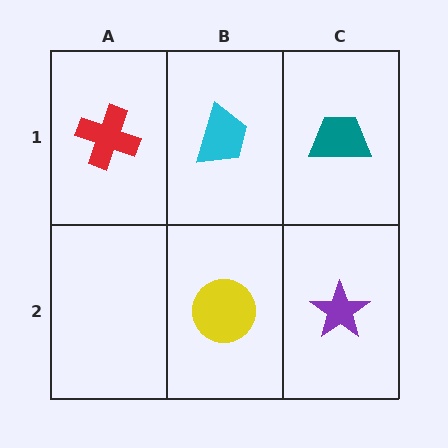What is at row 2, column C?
A purple star.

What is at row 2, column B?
A yellow circle.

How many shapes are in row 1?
3 shapes.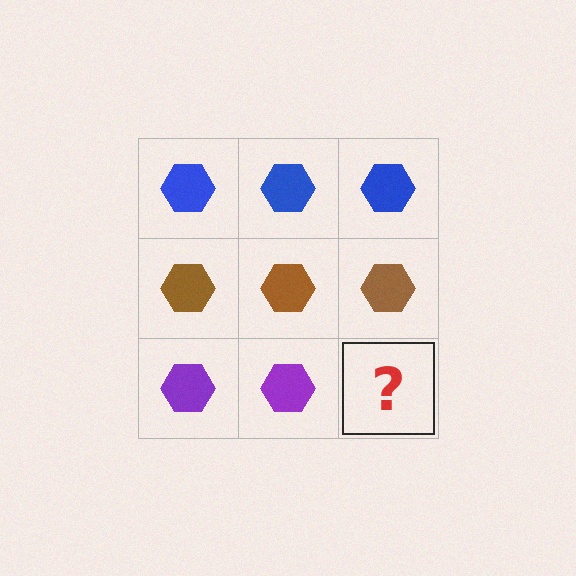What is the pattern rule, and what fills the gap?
The rule is that each row has a consistent color. The gap should be filled with a purple hexagon.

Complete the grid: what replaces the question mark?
The question mark should be replaced with a purple hexagon.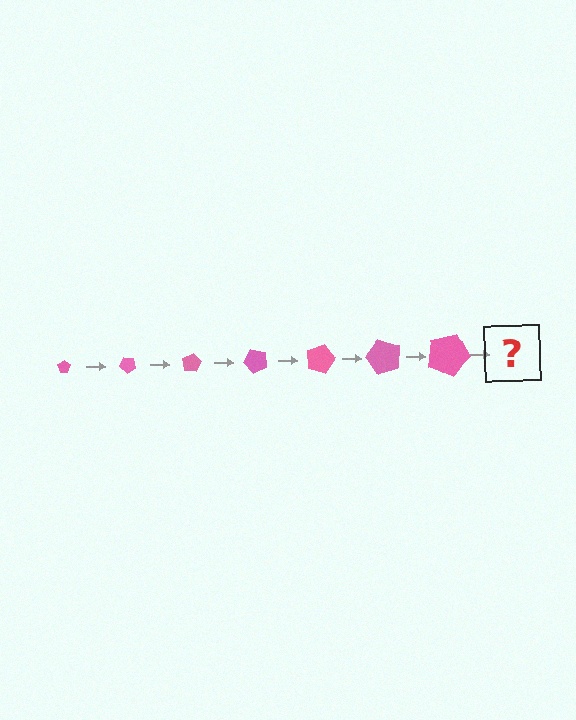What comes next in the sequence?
The next element should be a pentagon, larger than the previous one and rotated 280 degrees from the start.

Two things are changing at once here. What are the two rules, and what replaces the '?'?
The two rules are that the pentagon grows larger each step and it rotates 40 degrees each step. The '?' should be a pentagon, larger than the previous one and rotated 280 degrees from the start.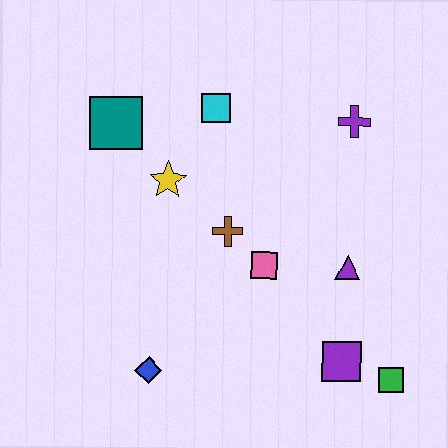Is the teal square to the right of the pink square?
No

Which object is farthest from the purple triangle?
The teal square is farthest from the purple triangle.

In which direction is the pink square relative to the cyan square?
The pink square is below the cyan square.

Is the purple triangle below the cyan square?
Yes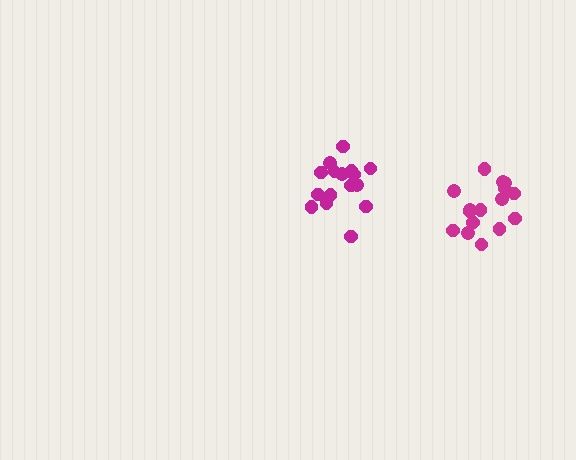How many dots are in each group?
Group 1: 16 dots, Group 2: 16 dots (32 total).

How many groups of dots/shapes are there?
There are 2 groups.